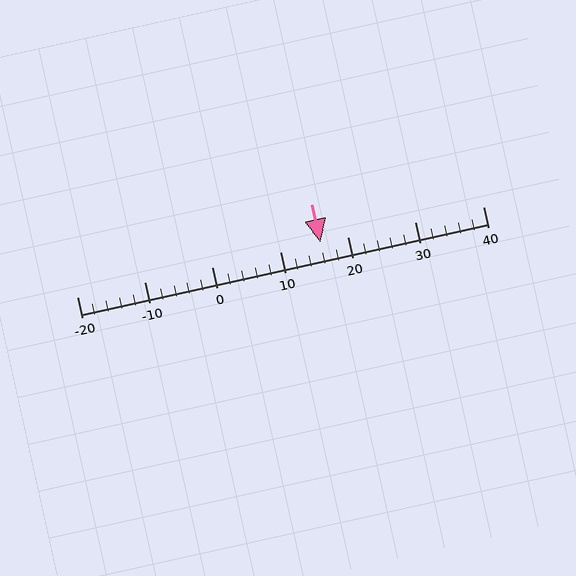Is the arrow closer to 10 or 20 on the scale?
The arrow is closer to 20.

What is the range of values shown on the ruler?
The ruler shows values from -20 to 40.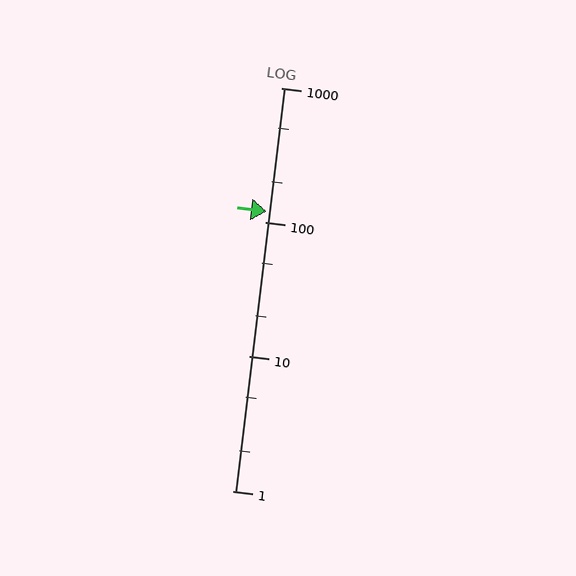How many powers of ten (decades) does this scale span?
The scale spans 3 decades, from 1 to 1000.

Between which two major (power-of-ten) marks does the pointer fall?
The pointer is between 100 and 1000.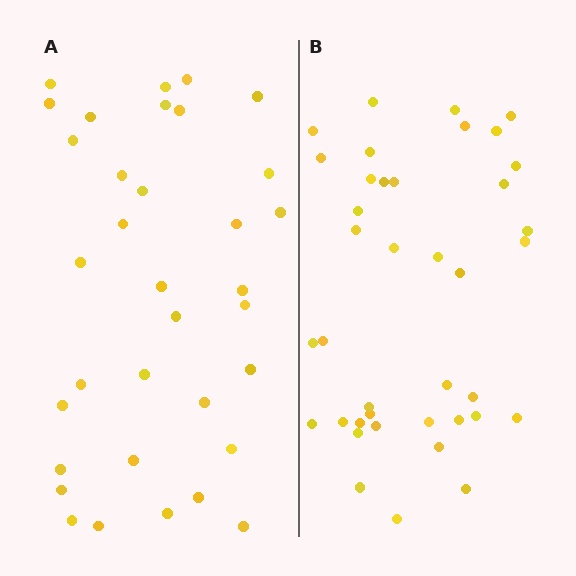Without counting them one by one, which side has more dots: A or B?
Region B (the right region) has more dots.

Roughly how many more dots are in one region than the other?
Region B has about 5 more dots than region A.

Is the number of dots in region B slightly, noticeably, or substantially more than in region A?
Region B has only slightly more — the two regions are fairly close. The ratio is roughly 1.1 to 1.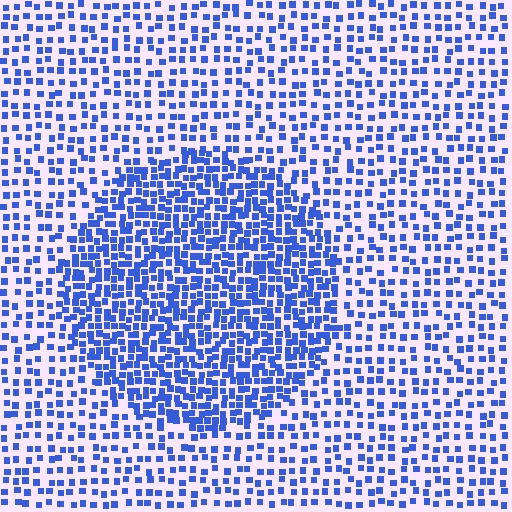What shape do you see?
I see a circle.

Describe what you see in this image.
The image contains small blue elements arranged at two different densities. A circle-shaped region is visible where the elements are more densely packed than the surrounding area.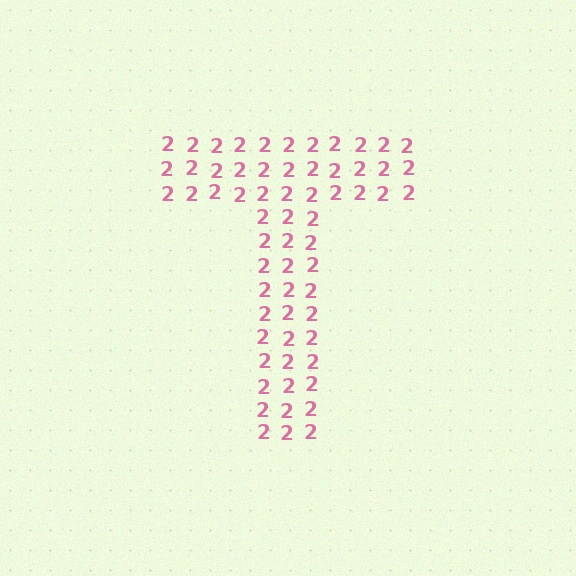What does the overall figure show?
The overall figure shows the letter T.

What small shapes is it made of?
It is made of small digit 2's.